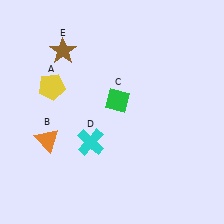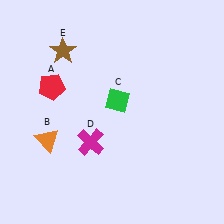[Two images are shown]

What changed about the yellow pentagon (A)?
In Image 1, A is yellow. In Image 2, it changed to red.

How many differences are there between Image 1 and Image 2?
There are 2 differences between the two images.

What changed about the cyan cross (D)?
In Image 1, D is cyan. In Image 2, it changed to magenta.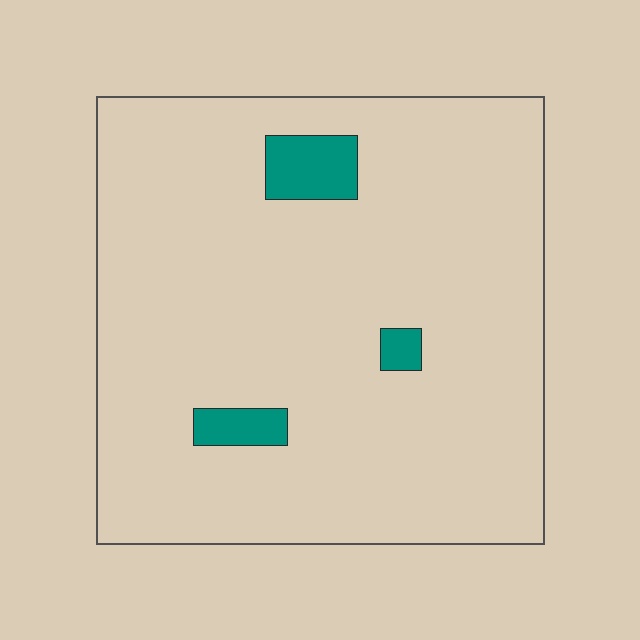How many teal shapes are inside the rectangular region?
3.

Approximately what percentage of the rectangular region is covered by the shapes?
Approximately 5%.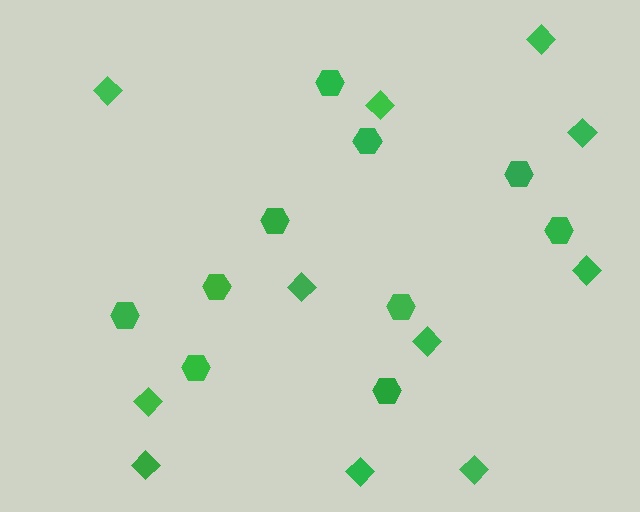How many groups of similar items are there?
There are 2 groups: one group of hexagons (10) and one group of diamonds (11).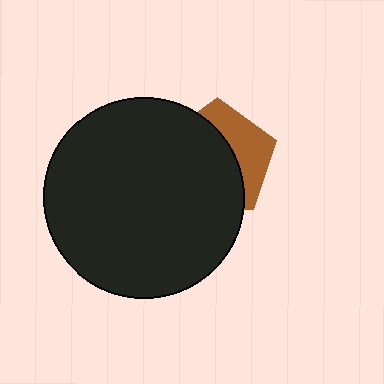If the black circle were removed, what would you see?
You would see the complete brown pentagon.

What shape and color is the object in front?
The object in front is a black circle.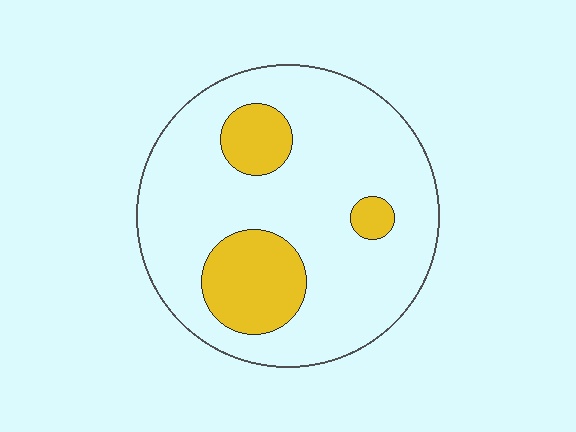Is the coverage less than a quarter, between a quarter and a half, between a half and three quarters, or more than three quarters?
Less than a quarter.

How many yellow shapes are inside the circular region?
3.